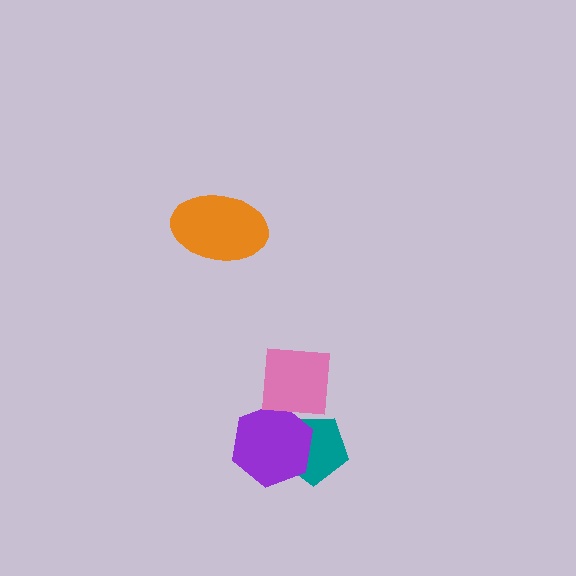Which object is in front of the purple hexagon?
The pink square is in front of the purple hexagon.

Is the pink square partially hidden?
No, no other shape covers it.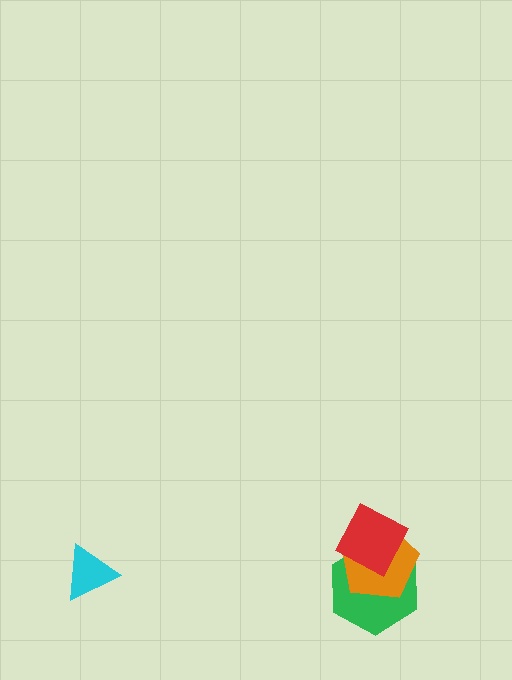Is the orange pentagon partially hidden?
Yes, it is partially covered by another shape.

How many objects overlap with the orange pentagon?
2 objects overlap with the orange pentagon.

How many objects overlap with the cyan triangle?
0 objects overlap with the cyan triangle.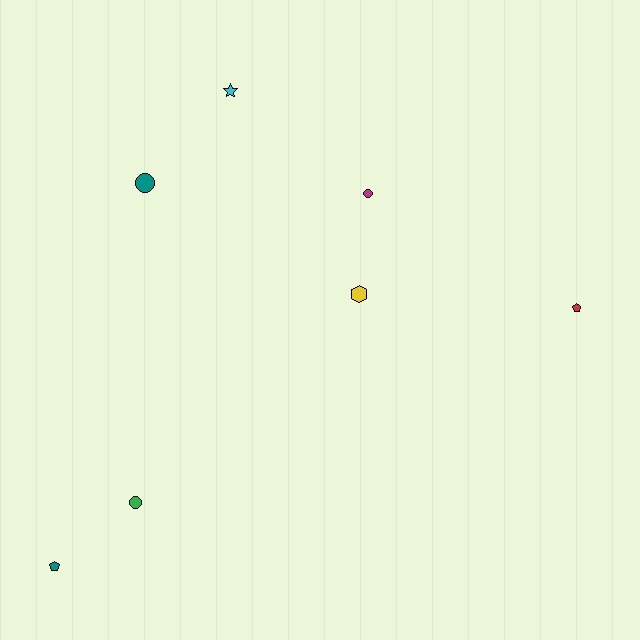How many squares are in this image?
There are no squares.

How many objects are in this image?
There are 7 objects.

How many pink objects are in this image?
There are no pink objects.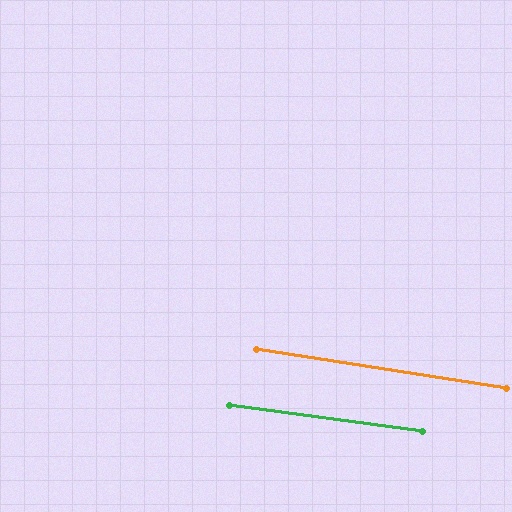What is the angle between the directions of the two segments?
Approximately 1 degree.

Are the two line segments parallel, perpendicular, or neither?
Parallel — their directions differ by only 1.0°.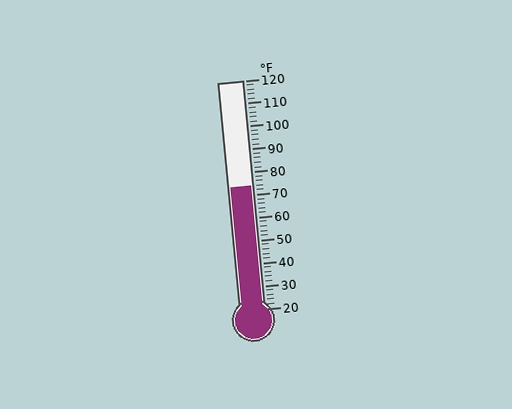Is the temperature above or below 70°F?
The temperature is above 70°F.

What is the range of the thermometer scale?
The thermometer scale ranges from 20°F to 120°F.